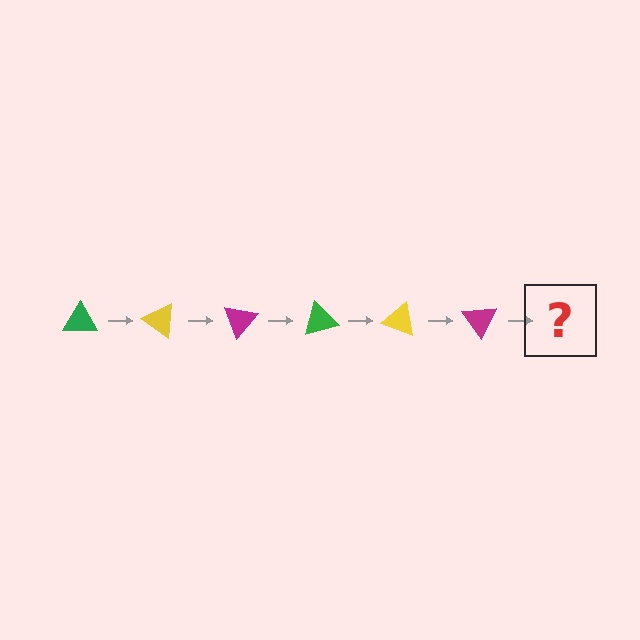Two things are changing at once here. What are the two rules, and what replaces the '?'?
The two rules are that it rotates 35 degrees each step and the color cycles through green, yellow, and magenta. The '?' should be a green triangle, rotated 210 degrees from the start.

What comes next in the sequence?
The next element should be a green triangle, rotated 210 degrees from the start.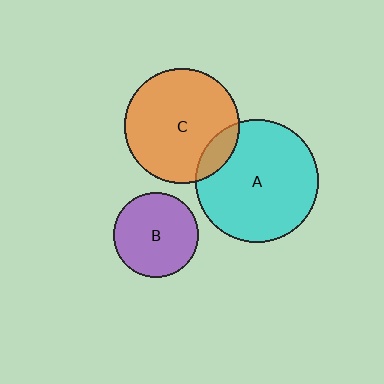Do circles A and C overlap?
Yes.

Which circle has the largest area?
Circle A (cyan).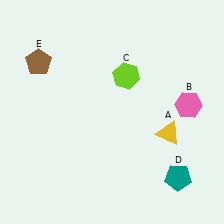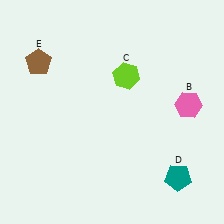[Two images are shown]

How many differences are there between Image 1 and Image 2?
There is 1 difference between the two images.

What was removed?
The yellow triangle (A) was removed in Image 2.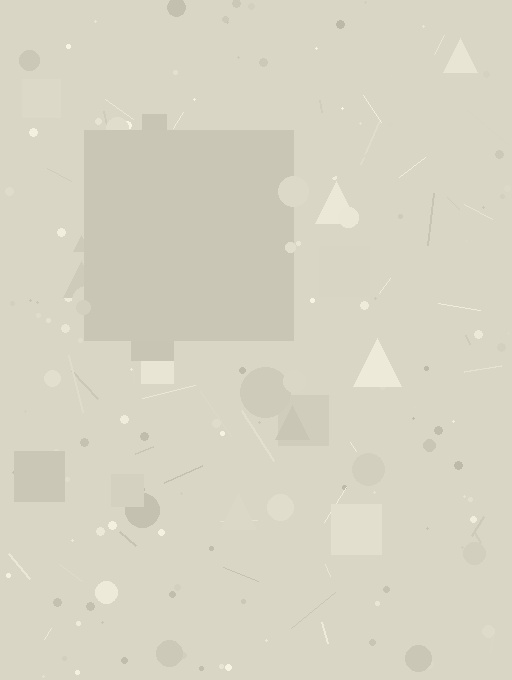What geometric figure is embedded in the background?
A square is embedded in the background.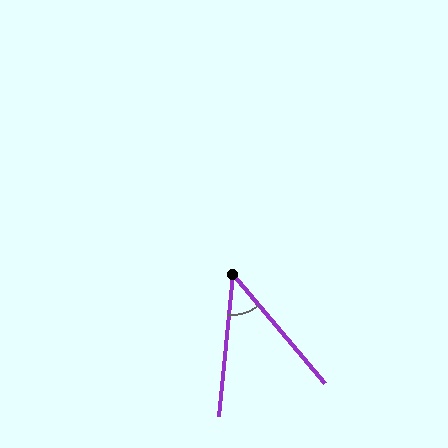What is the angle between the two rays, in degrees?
Approximately 46 degrees.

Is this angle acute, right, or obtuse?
It is acute.